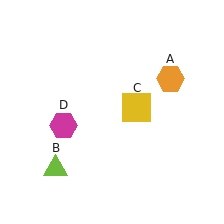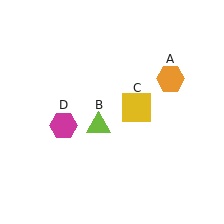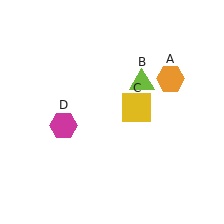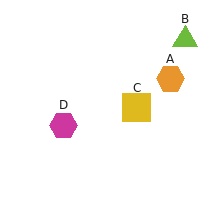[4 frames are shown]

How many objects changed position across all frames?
1 object changed position: lime triangle (object B).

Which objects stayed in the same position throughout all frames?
Orange hexagon (object A) and yellow square (object C) and magenta hexagon (object D) remained stationary.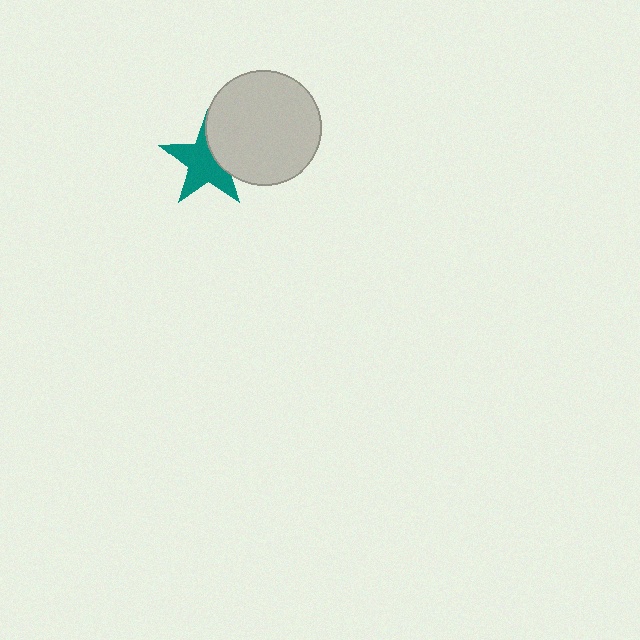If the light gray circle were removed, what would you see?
You would see the complete teal star.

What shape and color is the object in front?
The object in front is a light gray circle.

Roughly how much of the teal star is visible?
Most of it is visible (roughly 69%).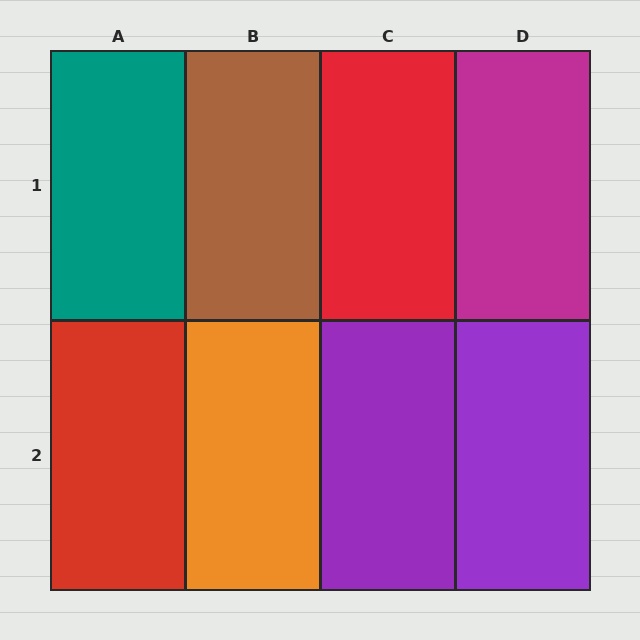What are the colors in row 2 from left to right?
Red, orange, purple, purple.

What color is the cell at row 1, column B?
Brown.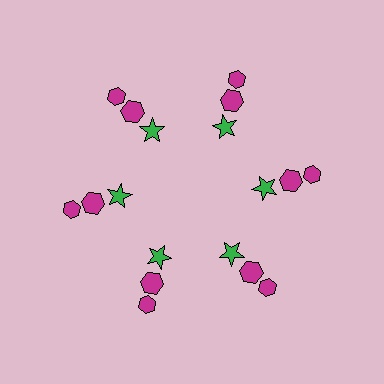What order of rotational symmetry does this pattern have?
This pattern has 6-fold rotational symmetry.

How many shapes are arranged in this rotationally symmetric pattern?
There are 18 shapes, arranged in 6 groups of 3.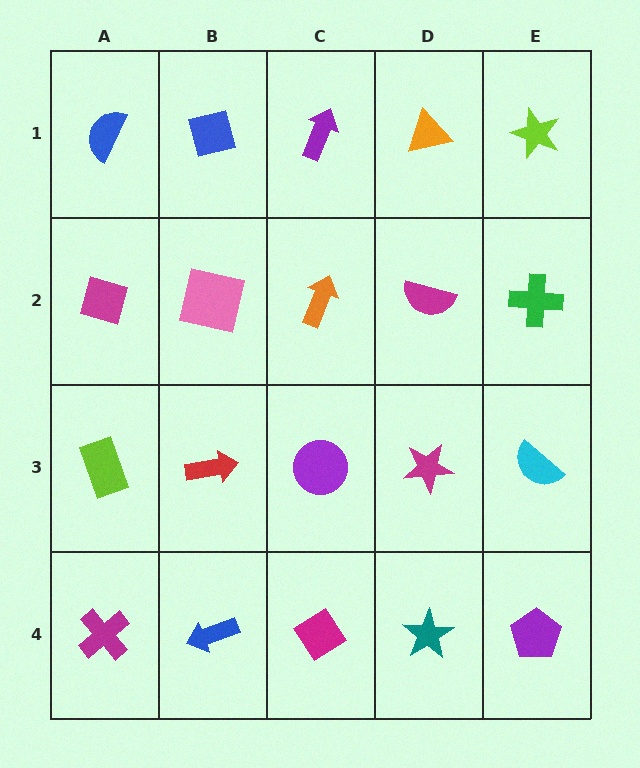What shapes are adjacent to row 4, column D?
A magenta star (row 3, column D), a magenta diamond (row 4, column C), a purple pentagon (row 4, column E).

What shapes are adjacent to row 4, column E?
A cyan semicircle (row 3, column E), a teal star (row 4, column D).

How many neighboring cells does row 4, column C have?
3.